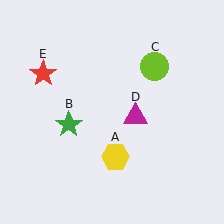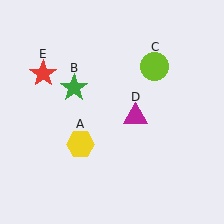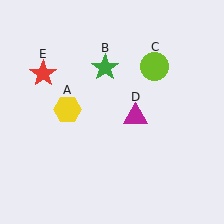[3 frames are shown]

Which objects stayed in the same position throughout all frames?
Lime circle (object C) and magenta triangle (object D) and red star (object E) remained stationary.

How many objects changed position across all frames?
2 objects changed position: yellow hexagon (object A), green star (object B).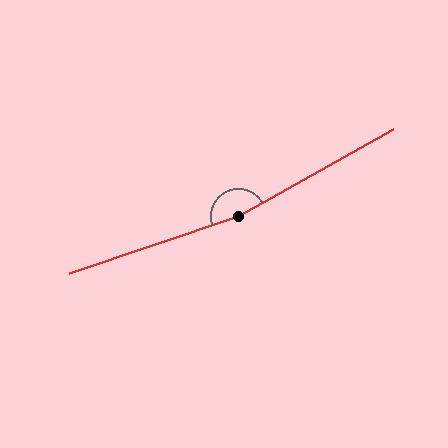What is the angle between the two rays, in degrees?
Approximately 169 degrees.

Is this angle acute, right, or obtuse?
It is obtuse.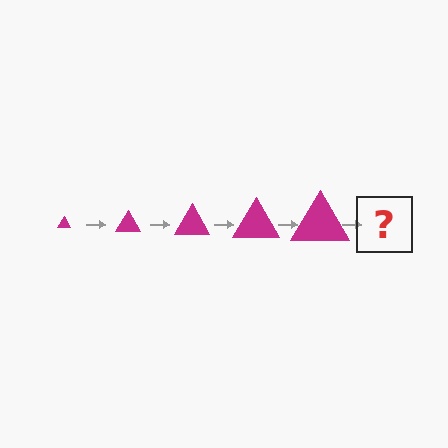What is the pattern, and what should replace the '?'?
The pattern is that the triangle gets progressively larger each step. The '?' should be a magenta triangle, larger than the previous one.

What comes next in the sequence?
The next element should be a magenta triangle, larger than the previous one.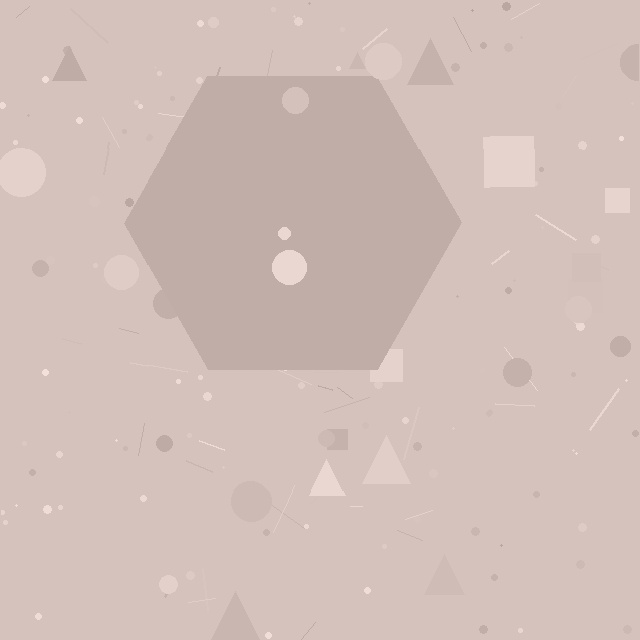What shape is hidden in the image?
A hexagon is hidden in the image.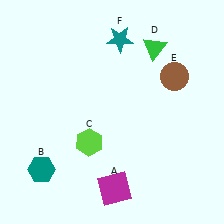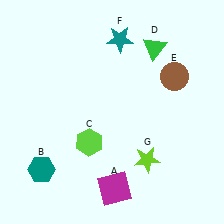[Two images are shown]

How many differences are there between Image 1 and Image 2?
There is 1 difference between the two images.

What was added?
A lime star (G) was added in Image 2.